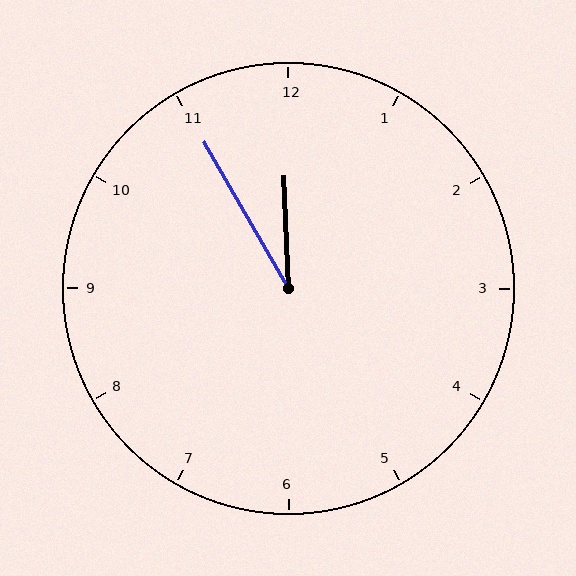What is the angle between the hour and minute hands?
Approximately 28 degrees.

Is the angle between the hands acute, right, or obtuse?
It is acute.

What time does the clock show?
11:55.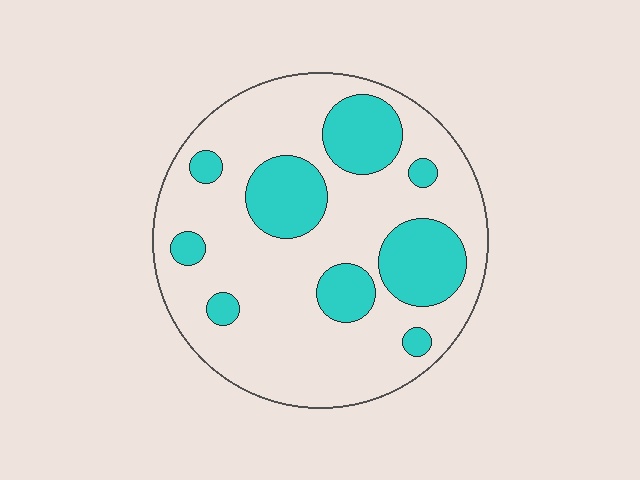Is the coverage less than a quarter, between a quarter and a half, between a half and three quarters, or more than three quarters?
Between a quarter and a half.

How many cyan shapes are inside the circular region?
9.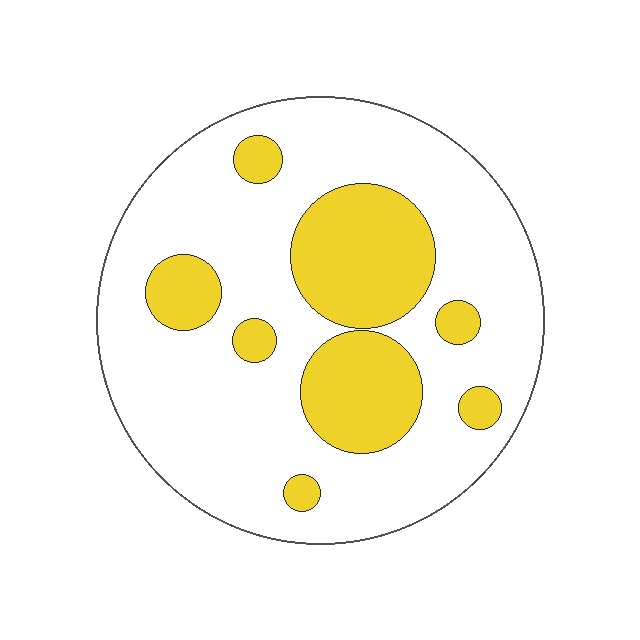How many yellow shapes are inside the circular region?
8.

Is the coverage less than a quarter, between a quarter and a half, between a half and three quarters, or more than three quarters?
Between a quarter and a half.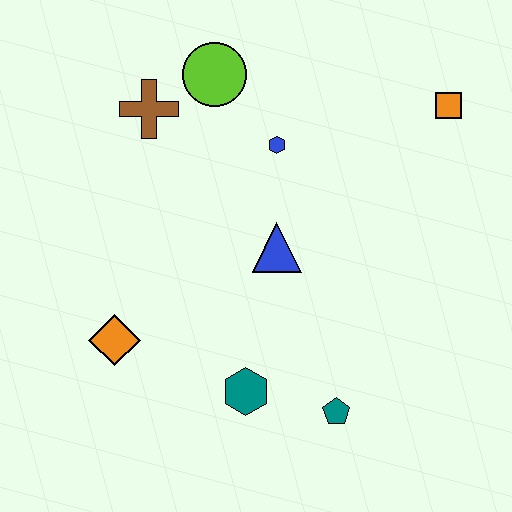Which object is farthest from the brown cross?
The teal pentagon is farthest from the brown cross.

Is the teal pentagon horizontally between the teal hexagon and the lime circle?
No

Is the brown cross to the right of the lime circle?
No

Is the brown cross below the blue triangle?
No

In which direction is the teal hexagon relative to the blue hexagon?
The teal hexagon is below the blue hexagon.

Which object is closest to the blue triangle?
The blue hexagon is closest to the blue triangle.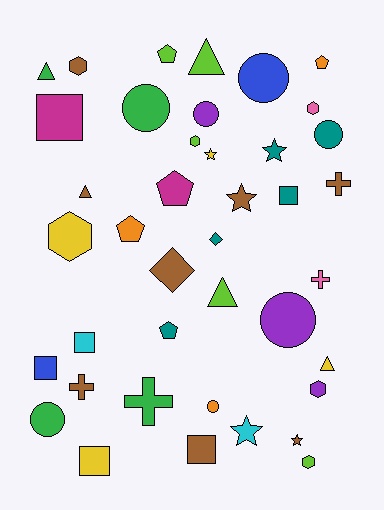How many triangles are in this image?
There are 5 triangles.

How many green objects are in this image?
There are 4 green objects.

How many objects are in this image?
There are 40 objects.